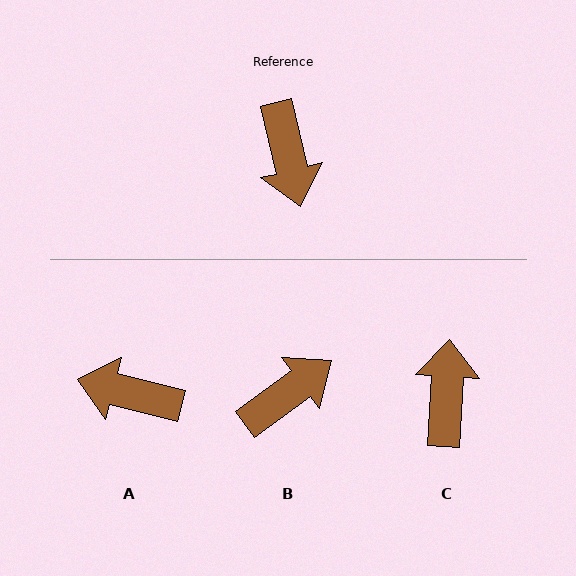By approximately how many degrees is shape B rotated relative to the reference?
Approximately 113 degrees counter-clockwise.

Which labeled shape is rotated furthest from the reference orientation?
C, about 164 degrees away.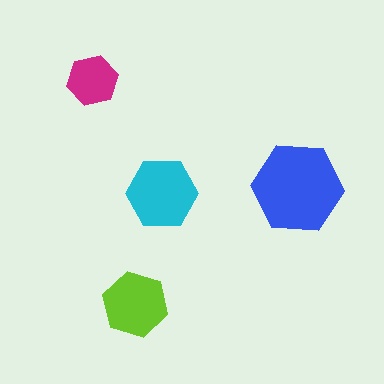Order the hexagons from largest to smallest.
the blue one, the cyan one, the lime one, the magenta one.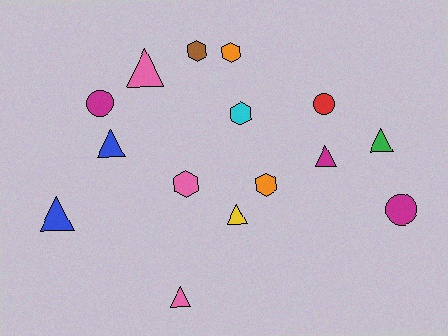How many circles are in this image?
There are 3 circles.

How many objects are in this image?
There are 15 objects.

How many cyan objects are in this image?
There is 1 cyan object.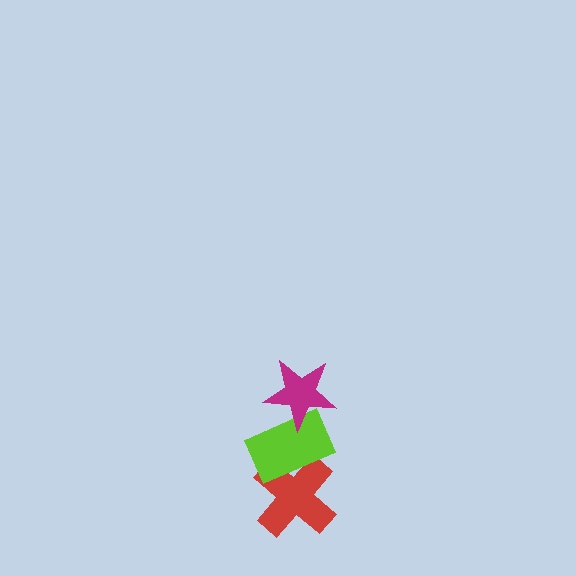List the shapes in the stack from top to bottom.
From top to bottom: the magenta star, the lime rectangle, the red cross.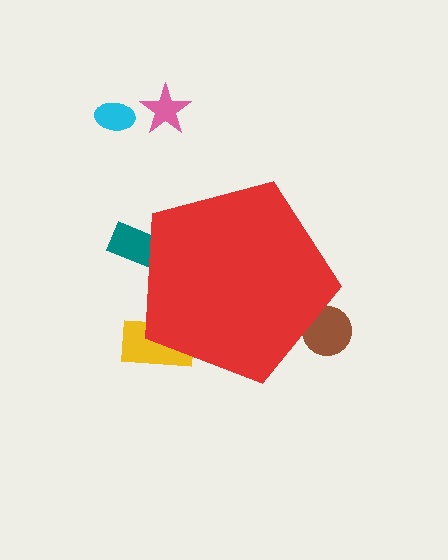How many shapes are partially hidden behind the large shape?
3 shapes are partially hidden.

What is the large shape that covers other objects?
A red pentagon.